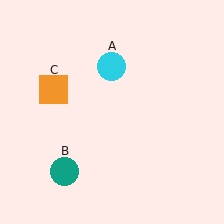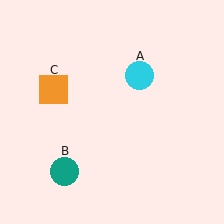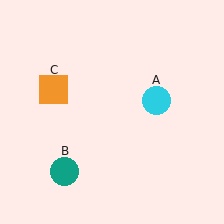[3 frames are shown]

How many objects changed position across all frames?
1 object changed position: cyan circle (object A).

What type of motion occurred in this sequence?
The cyan circle (object A) rotated clockwise around the center of the scene.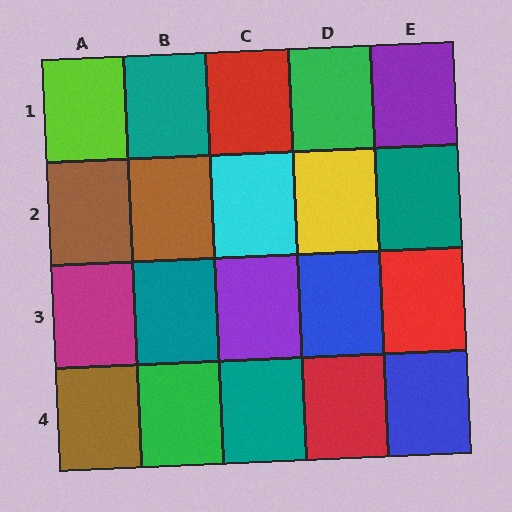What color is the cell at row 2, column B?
Brown.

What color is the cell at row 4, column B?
Green.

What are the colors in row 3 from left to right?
Magenta, teal, purple, blue, red.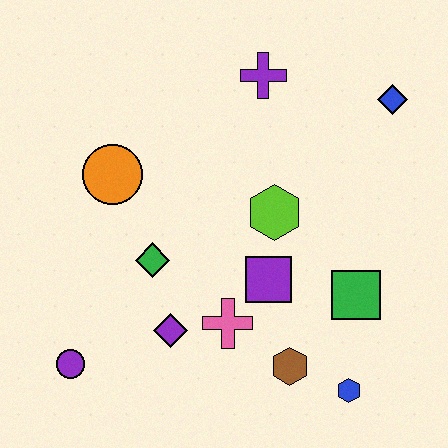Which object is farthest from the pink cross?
The blue diamond is farthest from the pink cross.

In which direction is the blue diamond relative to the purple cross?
The blue diamond is to the right of the purple cross.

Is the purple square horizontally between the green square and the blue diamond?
No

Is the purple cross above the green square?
Yes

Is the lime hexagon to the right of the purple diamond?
Yes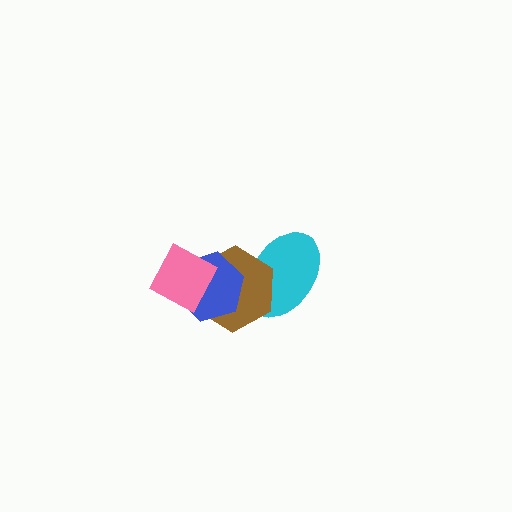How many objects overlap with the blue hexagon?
2 objects overlap with the blue hexagon.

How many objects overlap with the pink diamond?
2 objects overlap with the pink diamond.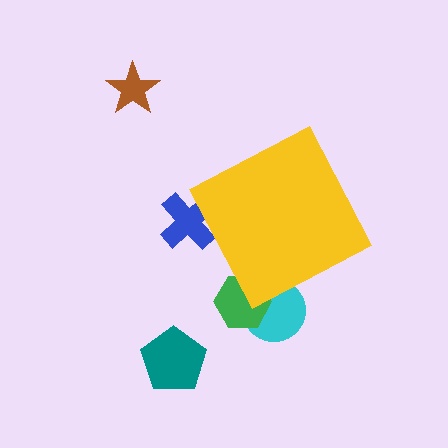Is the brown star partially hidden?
No, the brown star is fully visible.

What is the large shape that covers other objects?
A yellow diamond.